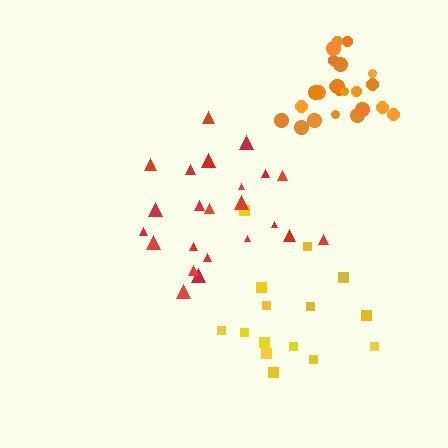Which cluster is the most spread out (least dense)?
Yellow.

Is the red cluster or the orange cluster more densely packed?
Orange.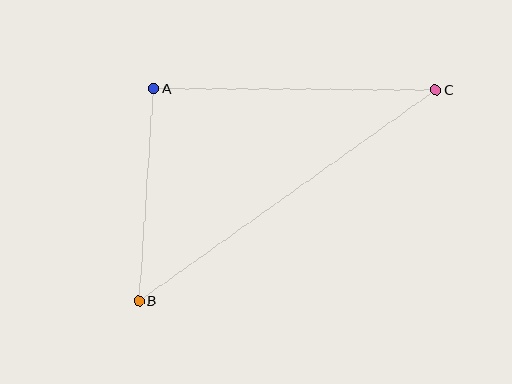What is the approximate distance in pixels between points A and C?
The distance between A and C is approximately 282 pixels.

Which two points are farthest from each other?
Points B and C are farthest from each other.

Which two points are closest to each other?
Points A and B are closest to each other.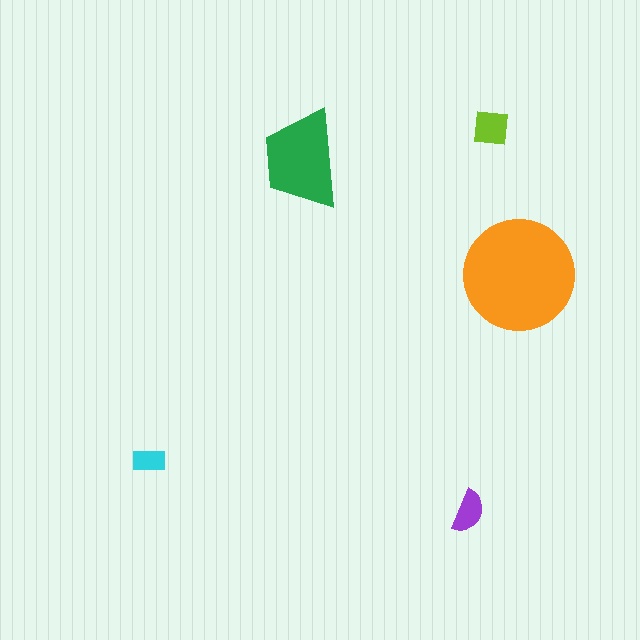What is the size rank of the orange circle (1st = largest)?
1st.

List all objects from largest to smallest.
The orange circle, the green trapezoid, the lime square, the purple semicircle, the cyan rectangle.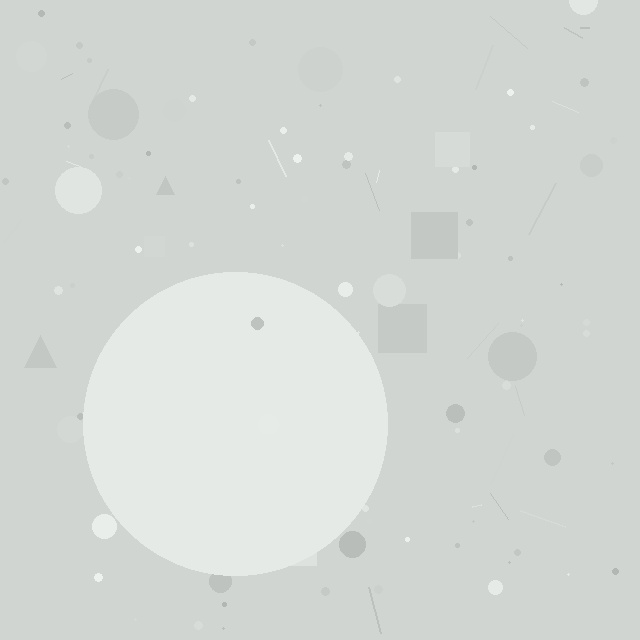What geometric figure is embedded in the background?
A circle is embedded in the background.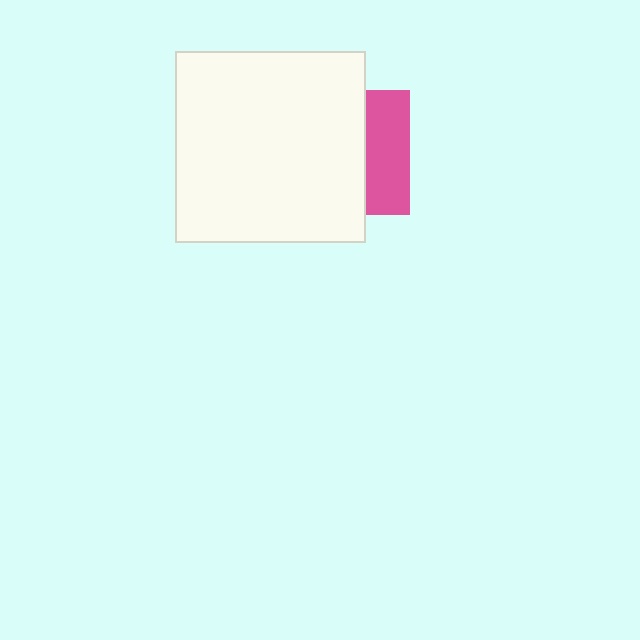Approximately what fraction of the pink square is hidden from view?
Roughly 65% of the pink square is hidden behind the white square.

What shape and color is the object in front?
The object in front is a white square.